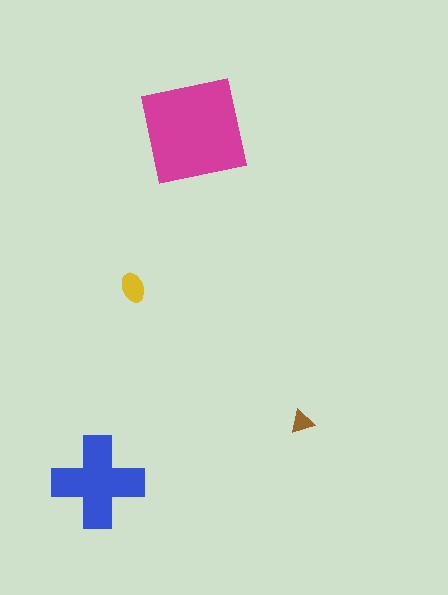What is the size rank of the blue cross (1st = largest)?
2nd.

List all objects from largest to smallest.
The magenta square, the blue cross, the yellow ellipse, the brown triangle.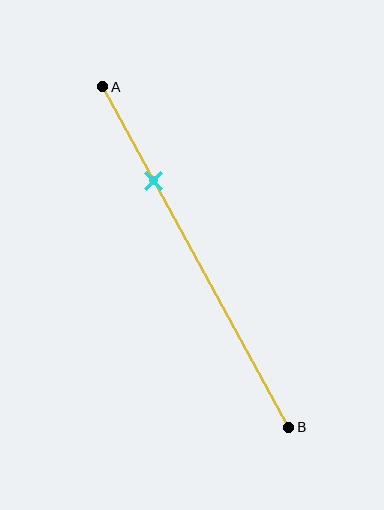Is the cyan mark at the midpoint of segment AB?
No, the mark is at about 30% from A, not at the 50% midpoint.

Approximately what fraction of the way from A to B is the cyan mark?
The cyan mark is approximately 30% of the way from A to B.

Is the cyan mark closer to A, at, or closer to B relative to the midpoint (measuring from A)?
The cyan mark is closer to point A than the midpoint of segment AB.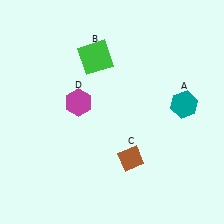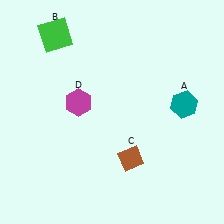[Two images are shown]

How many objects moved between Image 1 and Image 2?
1 object moved between the two images.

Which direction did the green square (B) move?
The green square (B) moved left.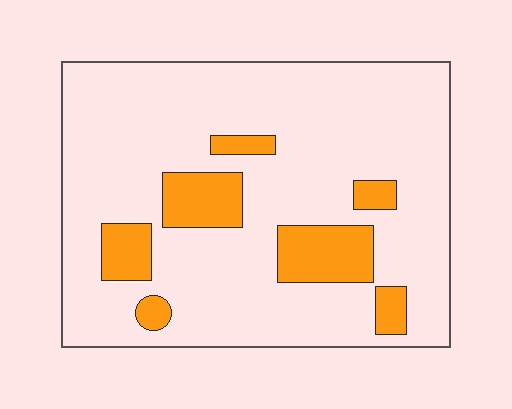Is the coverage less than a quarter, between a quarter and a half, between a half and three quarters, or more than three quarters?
Less than a quarter.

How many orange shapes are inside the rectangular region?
7.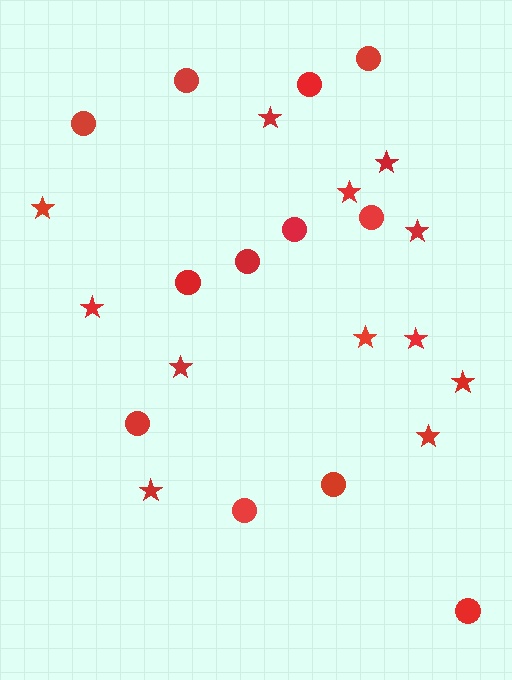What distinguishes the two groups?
There are 2 groups: one group of stars (12) and one group of circles (12).